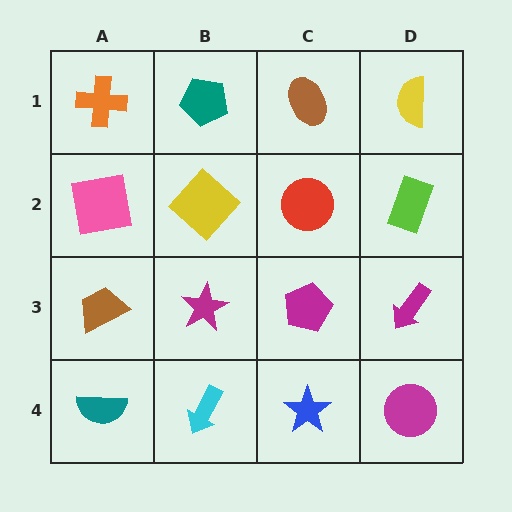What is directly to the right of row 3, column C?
A magenta arrow.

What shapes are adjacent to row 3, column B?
A yellow diamond (row 2, column B), a cyan arrow (row 4, column B), a brown trapezoid (row 3, column A), a magenta pentagon (row 3, column C).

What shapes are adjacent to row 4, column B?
A magenta star (row 3, column B), a teal semicircle (row 4, column A), a blue star (row 4, column C).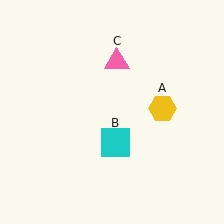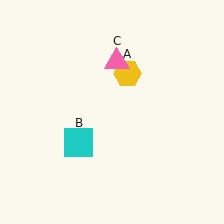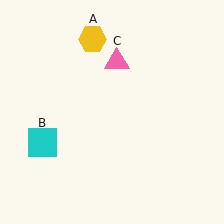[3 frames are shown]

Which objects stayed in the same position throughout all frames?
Pink triangle (object C) remained stationary.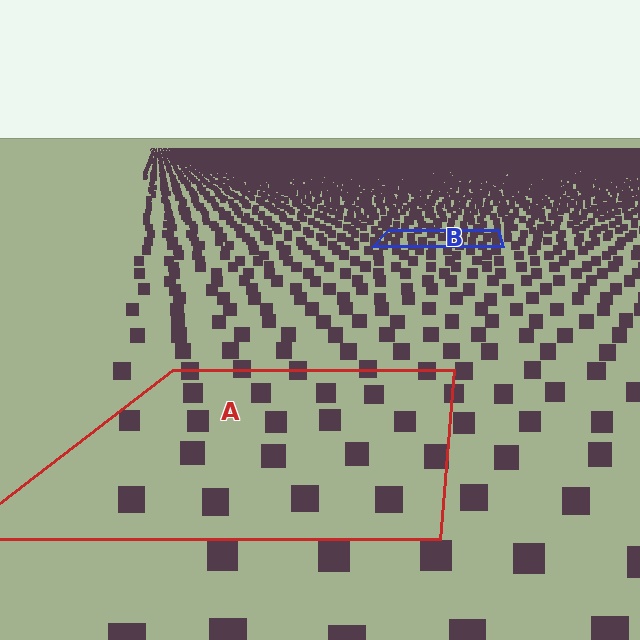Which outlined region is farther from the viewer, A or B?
Region B is farther from the viewer — the texture elements inside it appear smaller and more densely packed.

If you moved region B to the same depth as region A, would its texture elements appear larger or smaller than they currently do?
They would appear larger. At a closer depth, the same texture elements are projected at a bigger on-screen size.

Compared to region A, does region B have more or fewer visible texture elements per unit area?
Region B has more texture elements per unit area — they are packed more densely because it is farther away.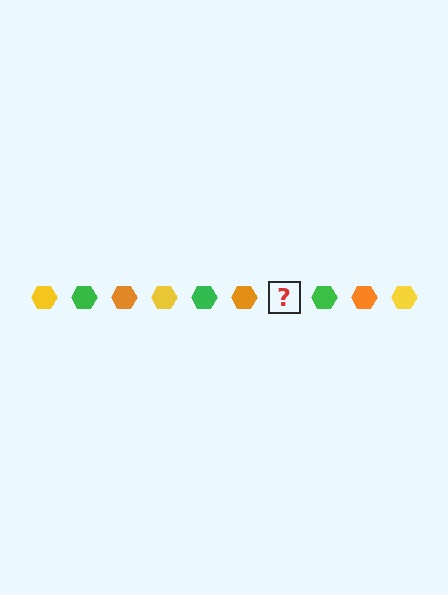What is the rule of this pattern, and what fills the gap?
The rule is that the pattern cycles through yellow, green, orange hexagons. The gap should be filled with a yellow hexagon.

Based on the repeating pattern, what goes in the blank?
The blank should be a yellow hexagon.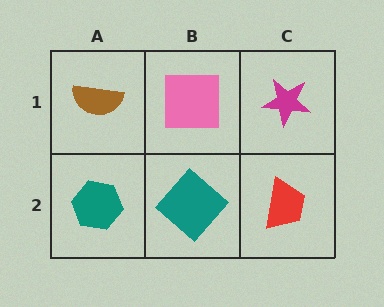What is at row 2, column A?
A teal hexagon.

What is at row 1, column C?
A magenta star.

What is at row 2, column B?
A teal diamond.